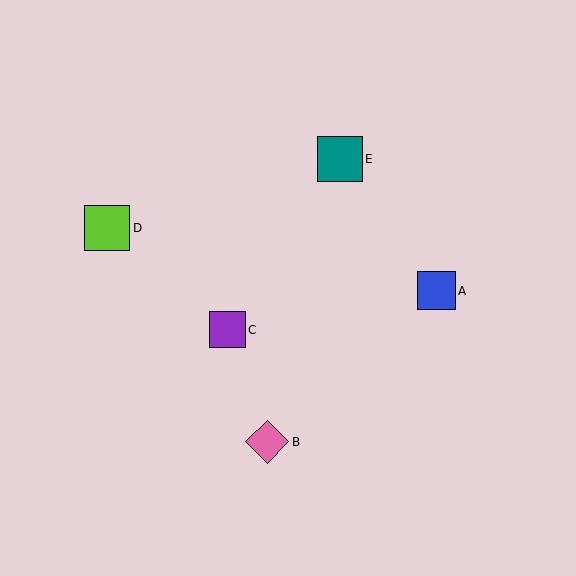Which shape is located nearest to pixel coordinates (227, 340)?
The purple square (labeled C) at (227, 330) is nearest to that location.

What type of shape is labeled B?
Shape B is a pink diamond.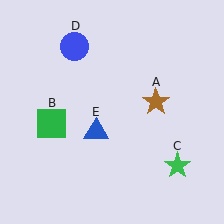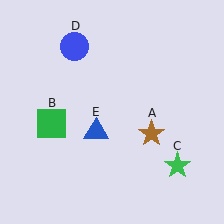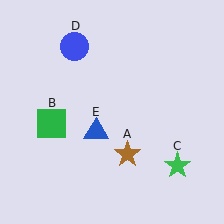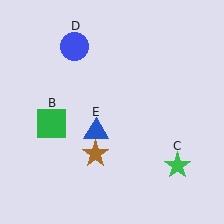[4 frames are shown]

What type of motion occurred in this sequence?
The brown star (object A) rotated clockwise around the center of the scene.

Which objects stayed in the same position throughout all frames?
Green square (object B) and green star (object C) and blue circle (object D) and blue triangle (object E) remained stationary.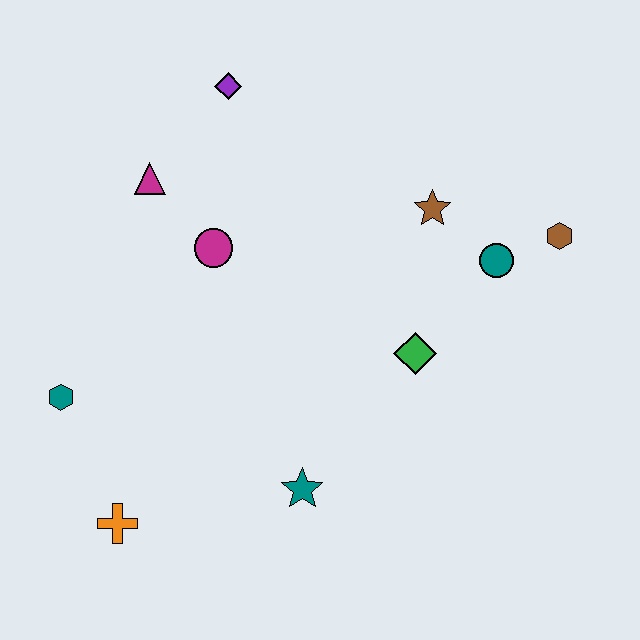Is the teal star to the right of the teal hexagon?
Yes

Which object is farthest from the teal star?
The purple diamond is farthest from the teal star.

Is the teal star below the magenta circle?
Yes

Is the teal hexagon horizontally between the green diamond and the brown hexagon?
No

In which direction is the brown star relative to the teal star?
The brown star is above the teal star.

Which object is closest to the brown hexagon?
The teal circle is closest to the brown hexagon.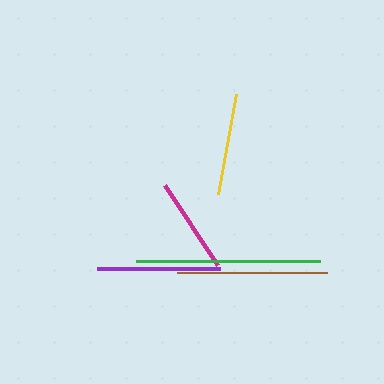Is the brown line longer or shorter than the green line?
The green line is longer than the brown line.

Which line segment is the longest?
The green line is the longest at approximately 184 pixels.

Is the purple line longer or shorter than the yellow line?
The purple line is longer than the yellow line.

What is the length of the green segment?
The green segment is approximately 184 pixels long.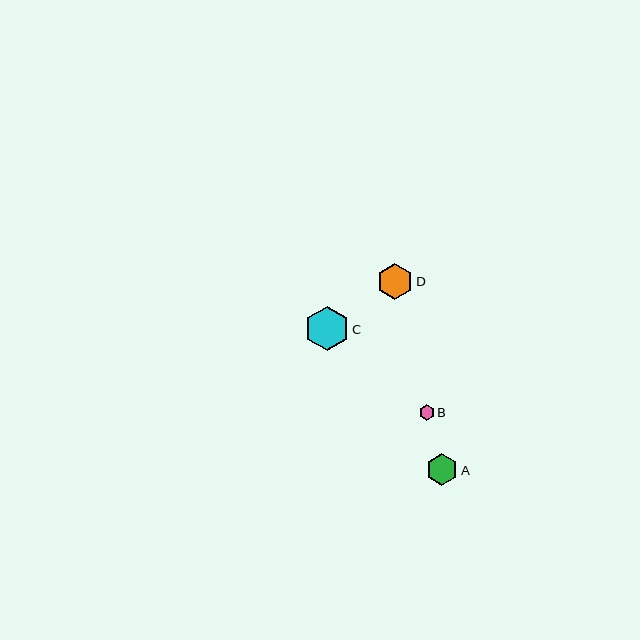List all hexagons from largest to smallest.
From largest to smallest: C, D, A, B.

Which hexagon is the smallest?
Hexagon B is the smallest with a size of approximately 15 pixels.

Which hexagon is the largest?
Hexagon C is the largest with a size of approximately 44 pixels.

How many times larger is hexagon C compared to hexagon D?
Hexagon C is approximately 1.2 times the size of hexagon D.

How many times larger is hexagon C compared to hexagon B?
Hexagon C is approximately 2.9 times the size of hexagon B.